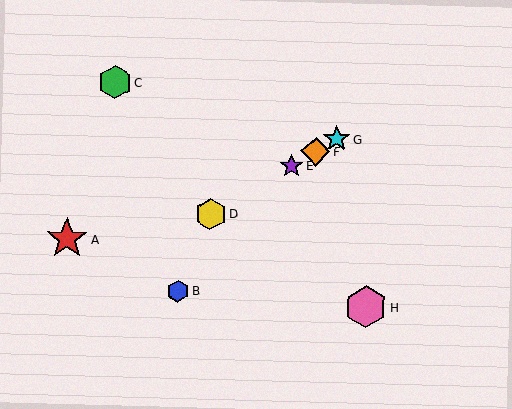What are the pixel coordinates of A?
Object A is at (67, 239).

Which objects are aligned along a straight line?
Objects D, E, F, G are aligned along a straight line.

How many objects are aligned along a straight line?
4 objects (D, E, F, G) are aligned along a straight line.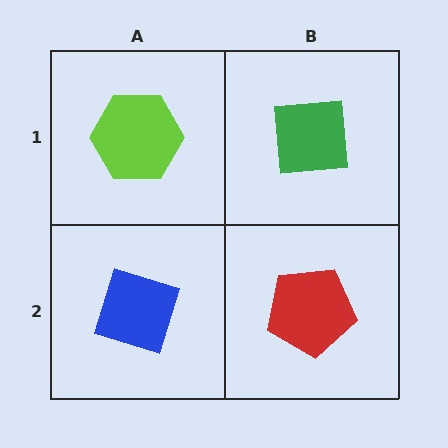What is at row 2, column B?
A red pentagon.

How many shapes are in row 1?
2 shapes.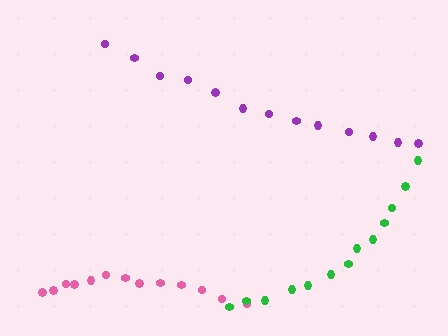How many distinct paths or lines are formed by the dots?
There are 3 distinct paths.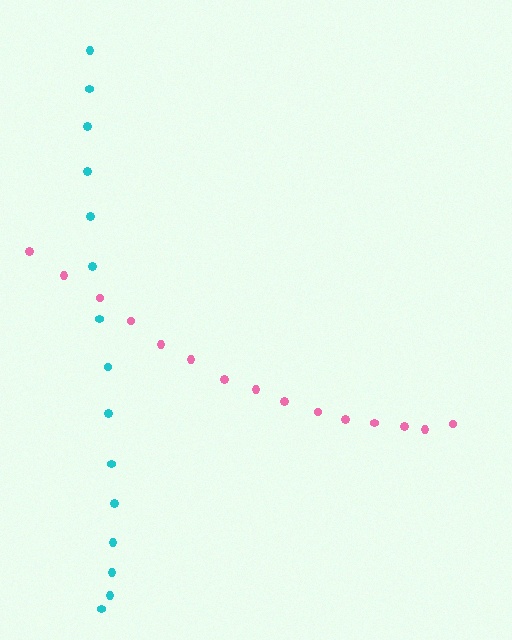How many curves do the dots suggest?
There are 2 distinct paths.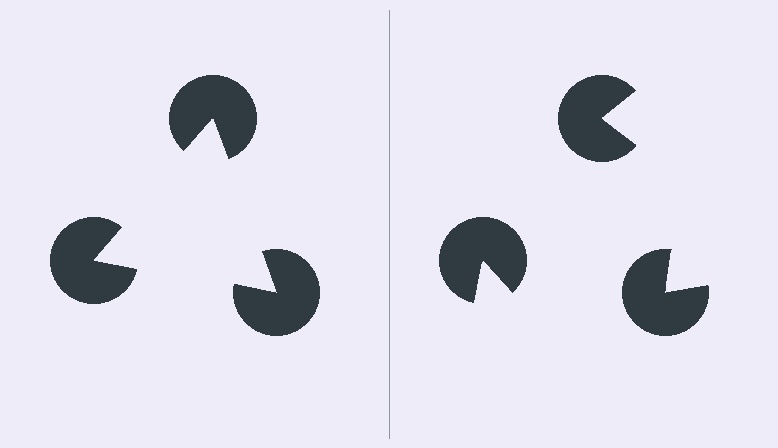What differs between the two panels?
The pac-man discs are positioned identically on both sides; only the wedge orientations differ. On the left they align to a triangle; on the right they are misaligned.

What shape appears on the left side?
An illusory triangle.